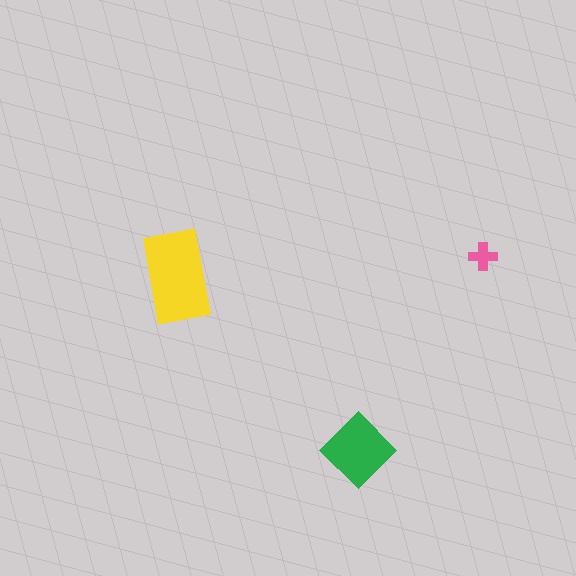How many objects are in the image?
There are 3 objects in the image.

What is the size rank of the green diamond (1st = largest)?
2nd.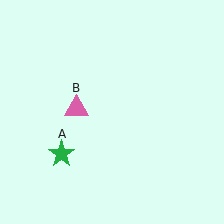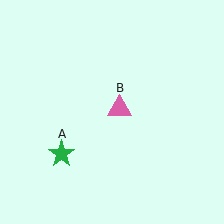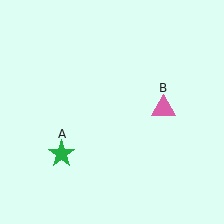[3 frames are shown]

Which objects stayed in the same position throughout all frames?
Green star (object A) remained stationary.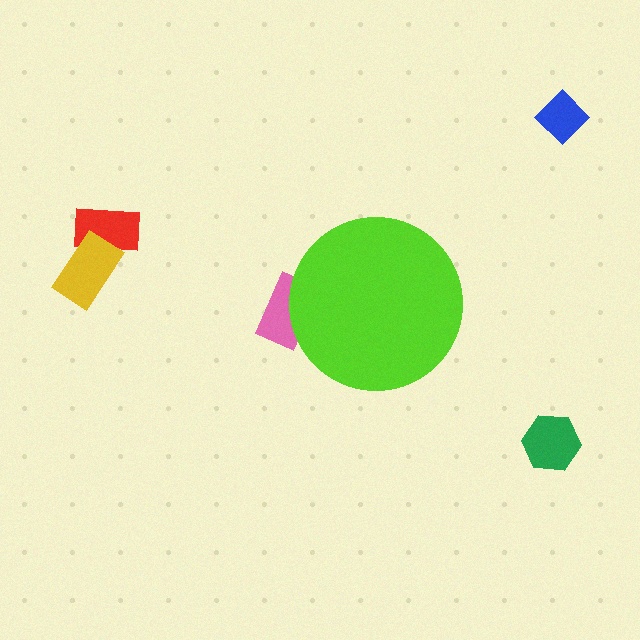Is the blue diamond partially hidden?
No, the blue diamond is fully visible.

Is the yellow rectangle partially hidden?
No, the yellow rectangle is fully visible.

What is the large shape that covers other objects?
A lime circle.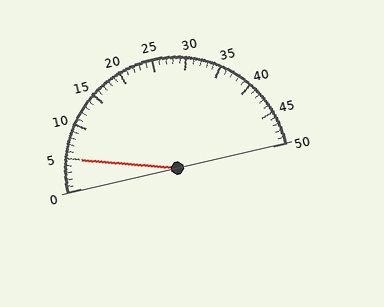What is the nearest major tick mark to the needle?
The nearest major tick mark is 5.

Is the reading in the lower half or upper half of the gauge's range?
The reading is in the lower half of the range (0 to 50).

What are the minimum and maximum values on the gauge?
The gauge ranges from 0 to 50.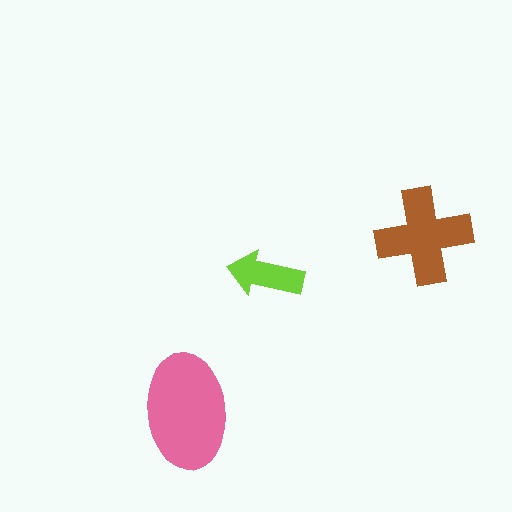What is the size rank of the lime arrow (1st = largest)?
3rd.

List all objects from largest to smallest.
The pink ellipse, the brown cross, the lime arrow.